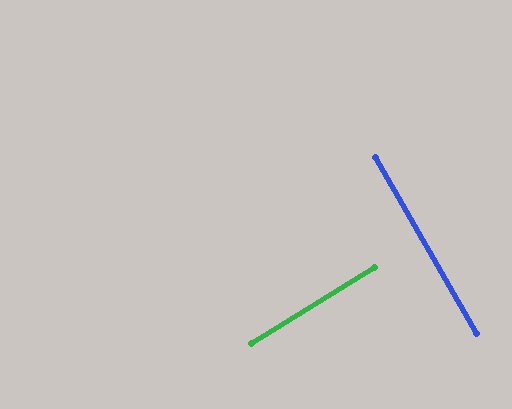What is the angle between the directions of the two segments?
Approximately 88 degrees.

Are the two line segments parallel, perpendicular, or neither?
Perpendicular — they meet at approximately 88°.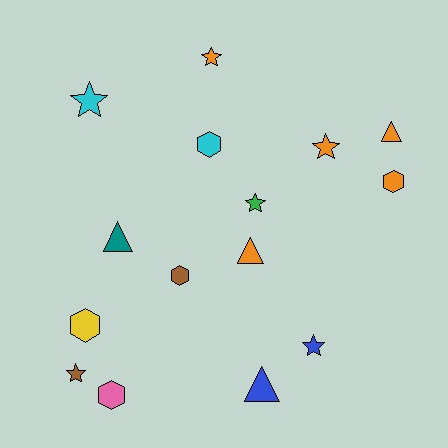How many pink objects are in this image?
There is 1 pink object.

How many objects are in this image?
There are 15 objects.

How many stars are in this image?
There are 6 stars.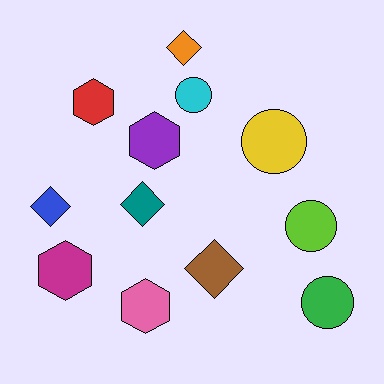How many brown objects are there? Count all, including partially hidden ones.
There is 1 brown object.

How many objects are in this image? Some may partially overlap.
There are 12 objects.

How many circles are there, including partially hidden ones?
There are 4 circles.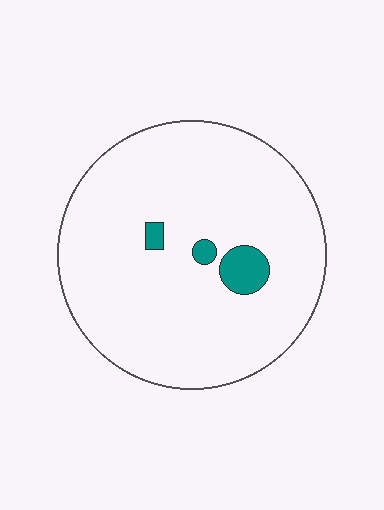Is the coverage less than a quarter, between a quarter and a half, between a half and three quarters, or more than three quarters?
Less than a quarter.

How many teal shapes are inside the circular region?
3.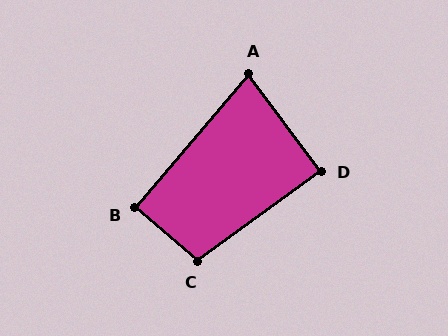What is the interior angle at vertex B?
Approximately 91 degrees (approximately right).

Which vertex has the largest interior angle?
C, at approximately 103 degrees.